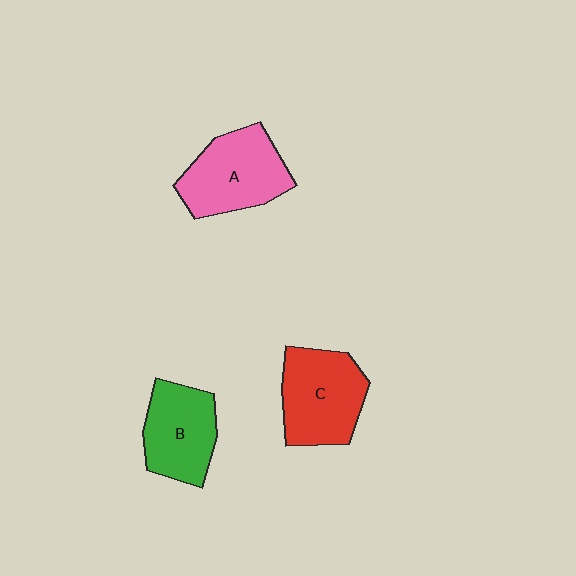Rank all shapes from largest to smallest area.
From largest to smallest: C (red), A (pink), B (green).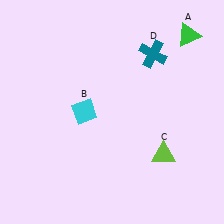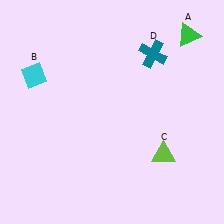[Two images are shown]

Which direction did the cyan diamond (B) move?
The cyan diamond (B) moved left.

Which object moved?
The cyan diamond (B) moved left.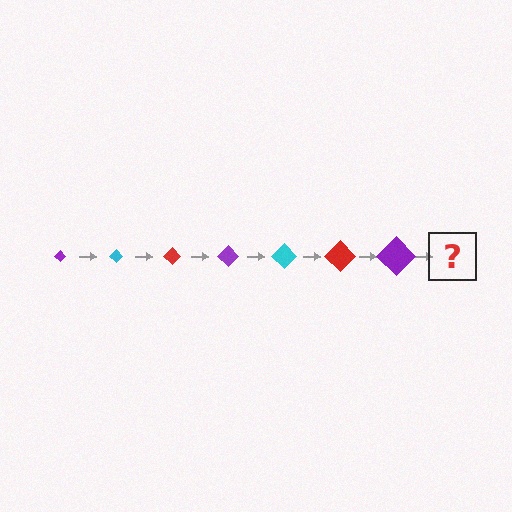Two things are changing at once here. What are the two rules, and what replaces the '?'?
The two rules are that the diamond grows larger each step and the color cycles through purple, cyan, and red. The '?' should be a cyan diamond, larger than the previous one.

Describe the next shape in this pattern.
It should be a cyan diamond, larger than the previous one.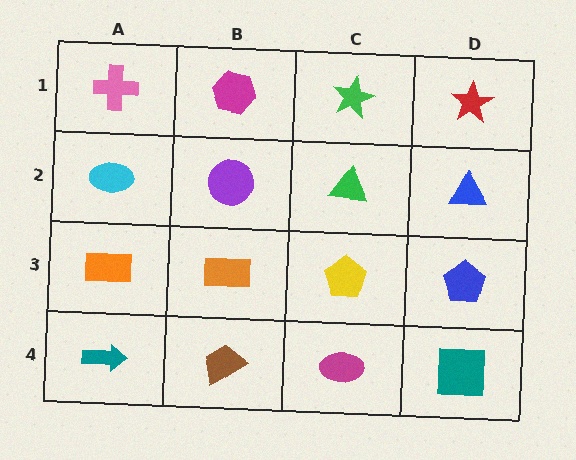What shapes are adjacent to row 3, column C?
A green triangle (row 2, column C), a magenta ellipse (row 4, column C), an orange rectangle (row 3, column B), a blue pentagon (row 3, column D).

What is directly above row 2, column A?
A pink cross.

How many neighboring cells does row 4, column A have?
2.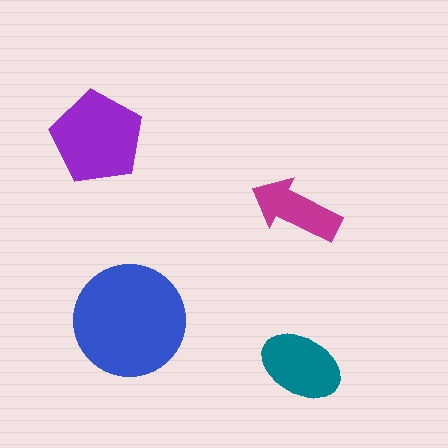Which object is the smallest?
The magenta arrow.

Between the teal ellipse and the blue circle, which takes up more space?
The blue circle.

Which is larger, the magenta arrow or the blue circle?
The blue circle.